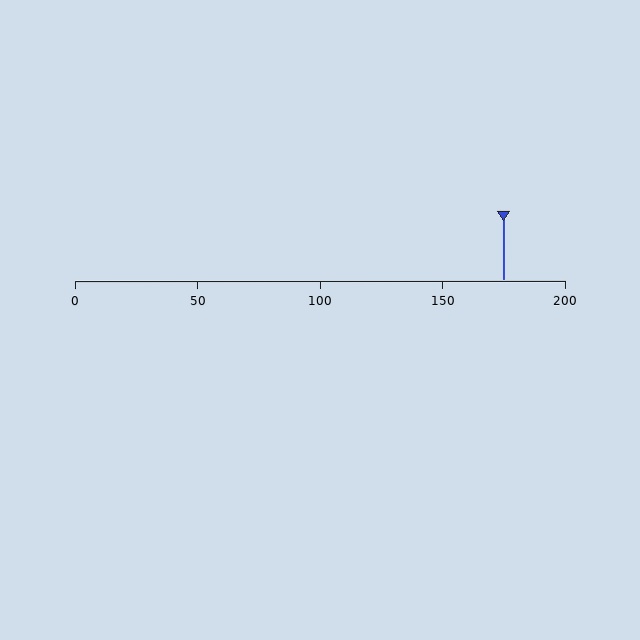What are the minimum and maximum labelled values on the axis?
The axis runs from 0 to 200.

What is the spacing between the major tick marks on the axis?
The major ticks are spaced 50 apart.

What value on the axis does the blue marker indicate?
The marker indicates approximately 175.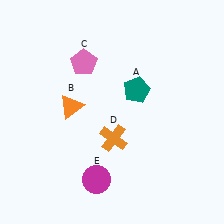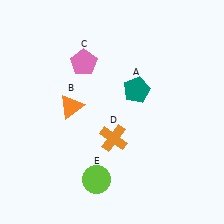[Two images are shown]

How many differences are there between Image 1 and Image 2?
There is 1 difference between the two images.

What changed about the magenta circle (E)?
In Image 1, E is magenta. In Image 2, it changed to lime.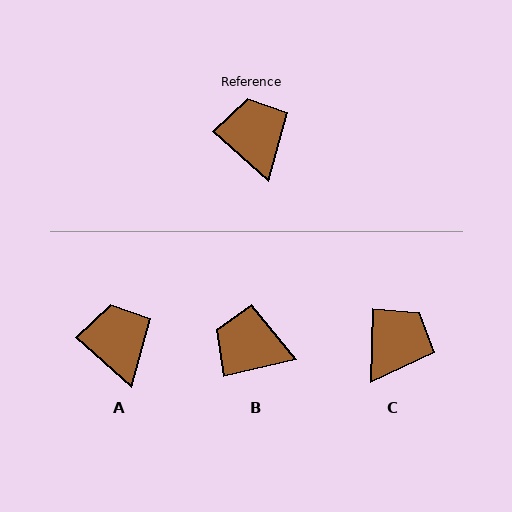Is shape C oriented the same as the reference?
No, it is off by about 49 degrees.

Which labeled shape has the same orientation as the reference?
A.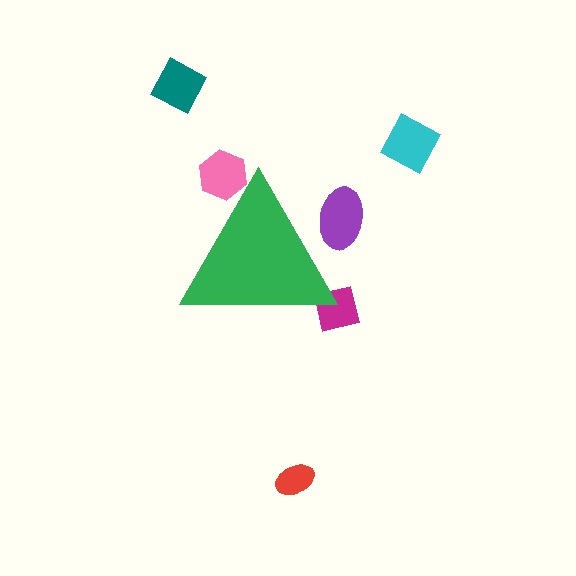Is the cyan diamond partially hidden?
No, the cyan diamond is fully visible.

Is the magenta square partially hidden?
Yes, the magenta square is partially hidden behind the green triangle.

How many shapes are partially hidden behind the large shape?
3 shapes are partially hidden.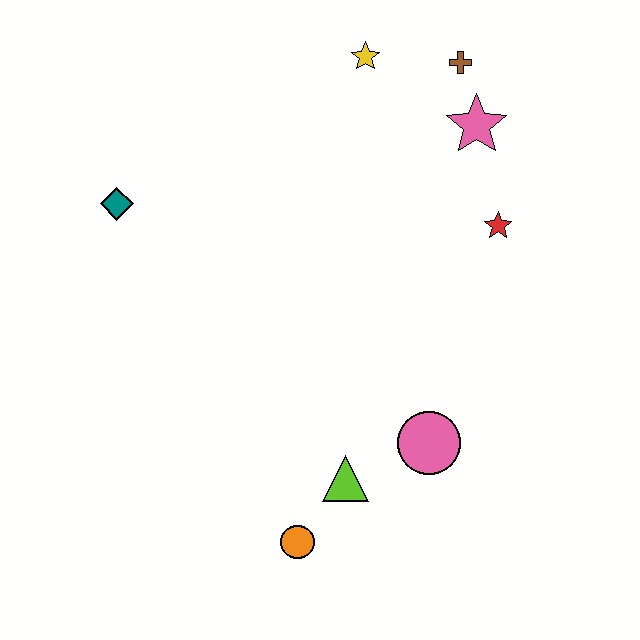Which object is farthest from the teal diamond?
The pink circle is farthest from the teal diamond.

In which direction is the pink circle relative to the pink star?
The pink circle is below the pink star.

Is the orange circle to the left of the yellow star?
Yes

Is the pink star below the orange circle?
No